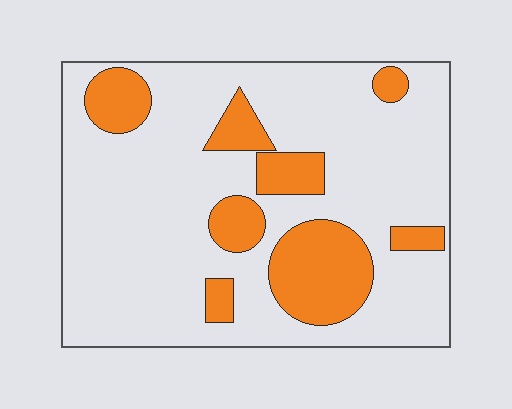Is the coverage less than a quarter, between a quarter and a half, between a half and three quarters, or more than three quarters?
Less than a quarter.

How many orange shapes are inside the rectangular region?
8.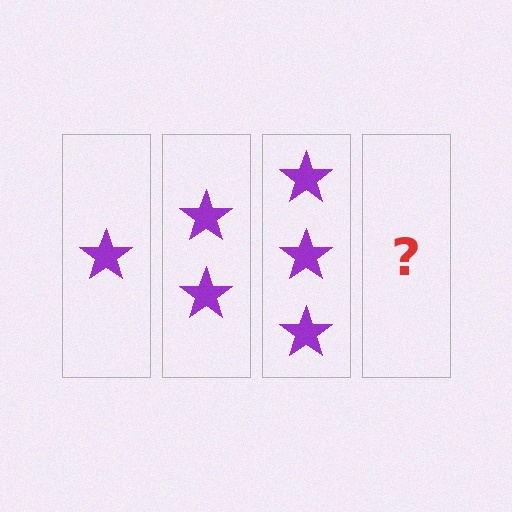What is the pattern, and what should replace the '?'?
The pattern is that each step adds one more star. The '?' should be 4 stars.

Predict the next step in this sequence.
The next step is 4 stars.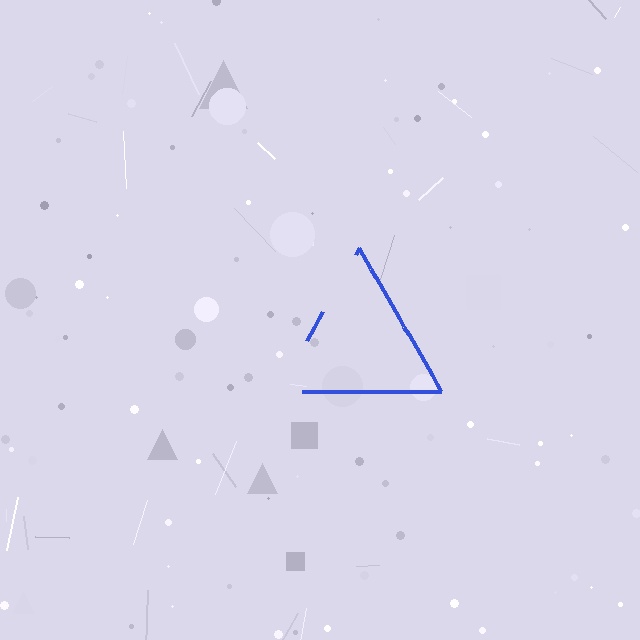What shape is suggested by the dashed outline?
The dashed outline suggests a triangle.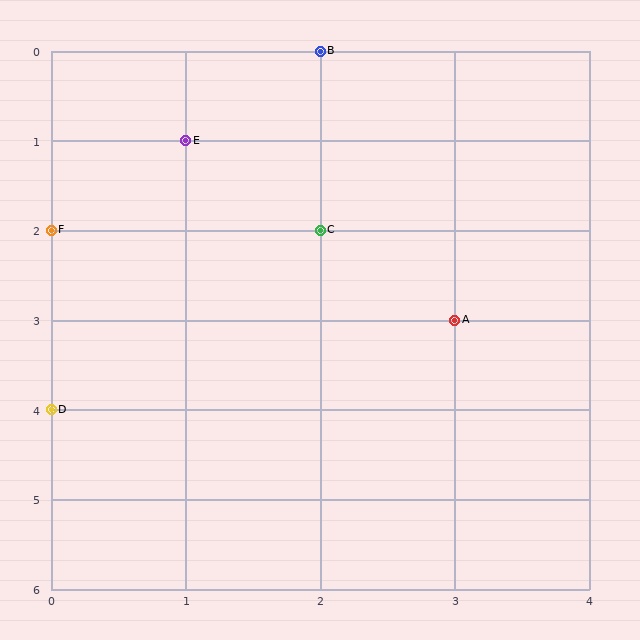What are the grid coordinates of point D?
Point D is at grid coordinates (0, 4).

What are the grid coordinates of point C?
Point C is at grid coordinates (2, 2).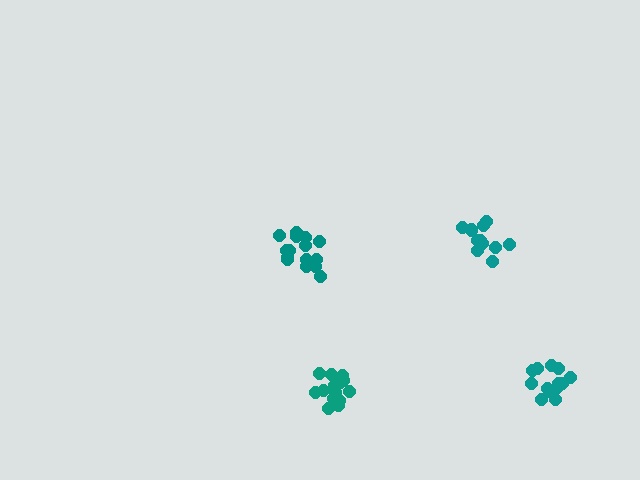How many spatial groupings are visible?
There are 4 spatial groupings.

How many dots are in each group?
Group 1: 12 dots, Group 2: 15 dots, Group 3: 13 dots, Group 4: 14 dots (54 total).